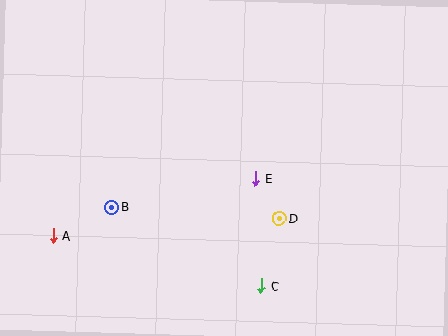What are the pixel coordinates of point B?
Point B is at (112, 207).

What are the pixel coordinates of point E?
Point E is at (256, 178).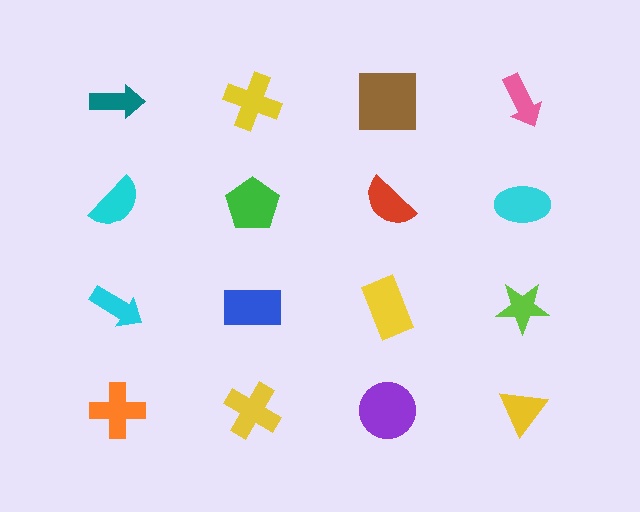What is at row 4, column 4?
A yellow triangle.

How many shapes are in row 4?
4 shapes.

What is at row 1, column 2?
A yellow cross.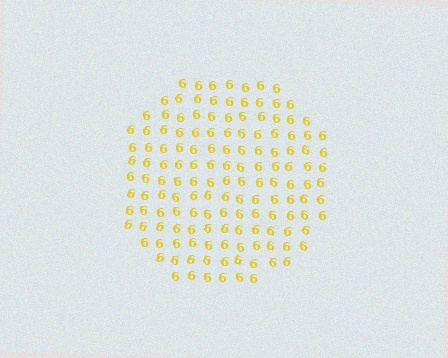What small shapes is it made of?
It is made of small digit 6's.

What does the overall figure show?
The overall figure shows a circle.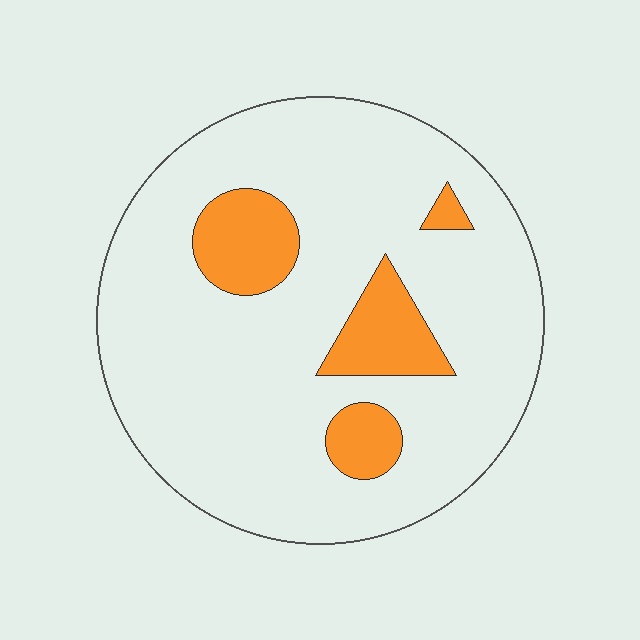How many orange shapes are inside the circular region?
4.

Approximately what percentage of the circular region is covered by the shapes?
Approximately 15%.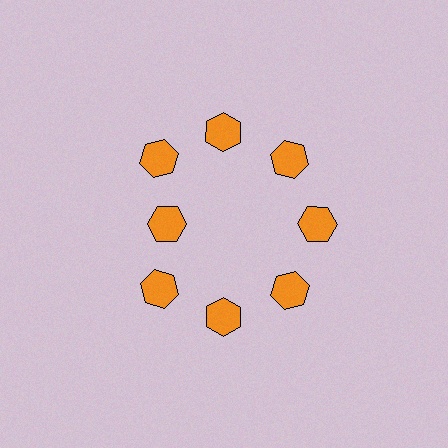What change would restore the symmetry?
The symmetry would be restored by moving it outward, back onto the ring so that all 8 hexagons sit at equal angles and equal distance from the center.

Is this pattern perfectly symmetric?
No. The 8 orange hexagons are arranged in a ring, but one element near the 9 o'clock position is pulled inward toward the center, breaking the 8-fold rotational symmetry.